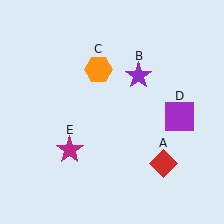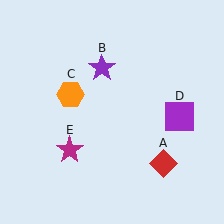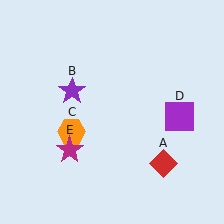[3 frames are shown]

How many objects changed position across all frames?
2 objects changed position: purple star (object B), orange hexagon (object C).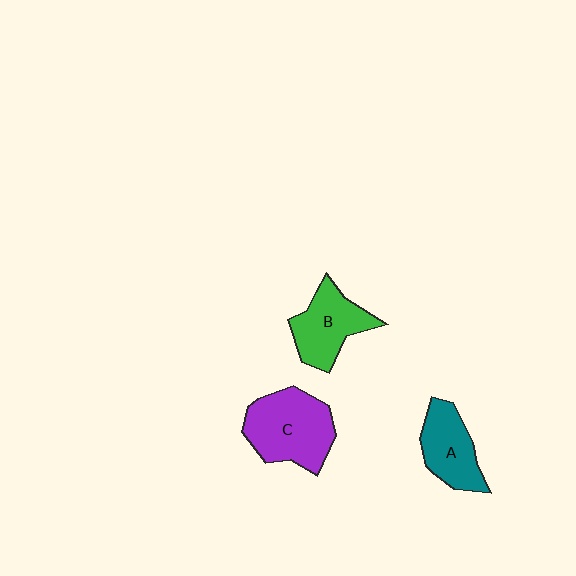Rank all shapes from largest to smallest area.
From largest to smallest: C (purple), B (green), A (teal).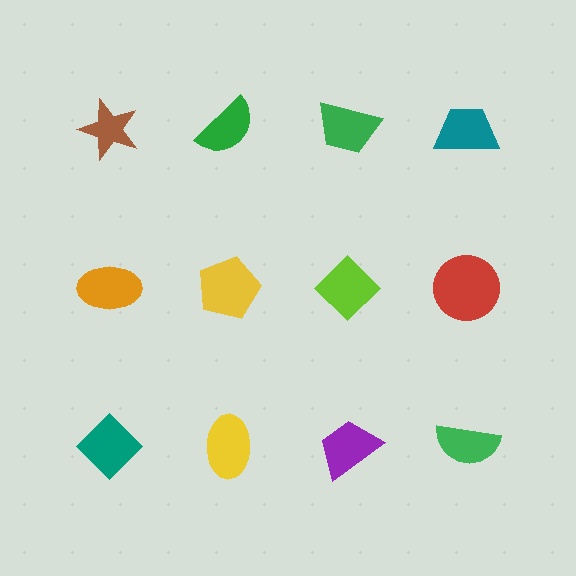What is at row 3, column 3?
A purple trapezoid.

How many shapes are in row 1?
4 shapes.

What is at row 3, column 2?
A yellow ellipse.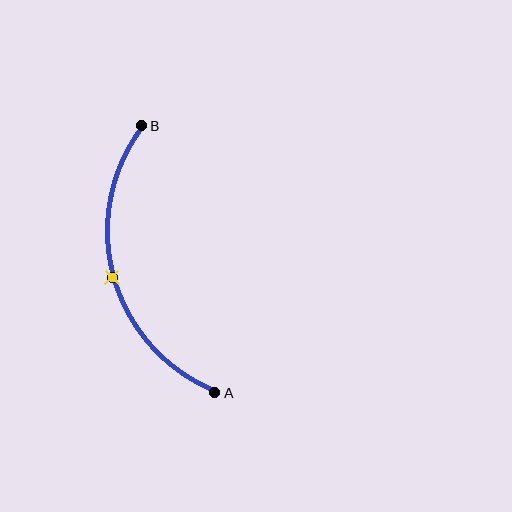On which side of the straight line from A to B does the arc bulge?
The arc bulges to the left of the straight line connecting A and B.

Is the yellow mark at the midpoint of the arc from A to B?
Yes. The yellow mark lies on the arc at equal arc-length from both A and B — it is the arc midpoint.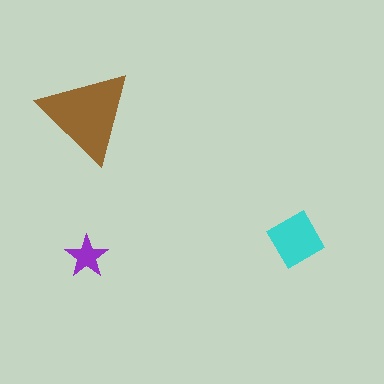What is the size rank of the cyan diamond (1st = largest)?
2nd.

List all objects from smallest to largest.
The purple star, the cyan diamond, the brown triangle.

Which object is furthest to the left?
The purple star is leftmost.